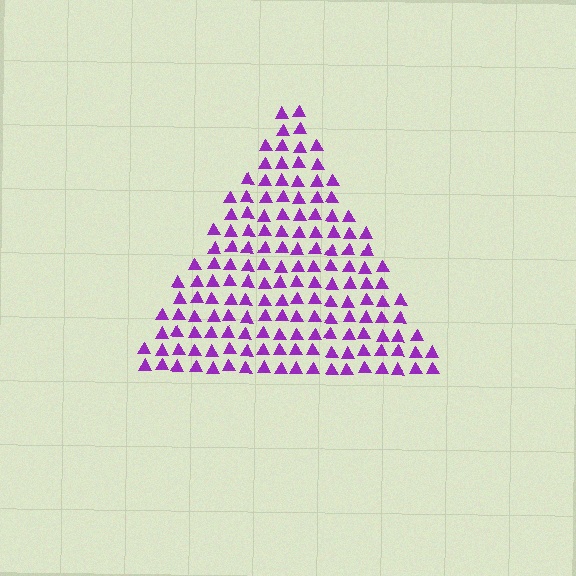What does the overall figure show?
The overall figure shows a triangle.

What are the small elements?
The small elements are triangles.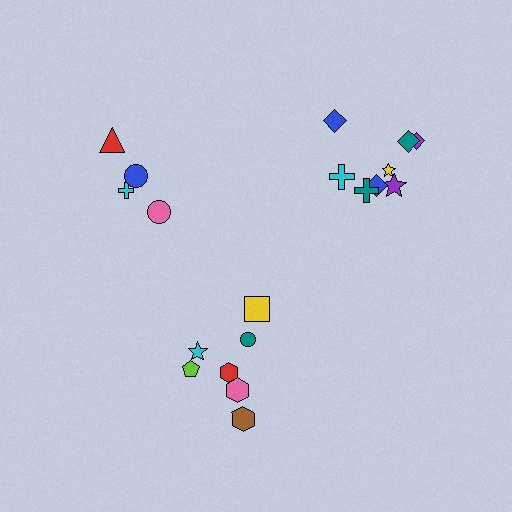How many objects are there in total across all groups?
There are 19 objects.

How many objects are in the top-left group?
There are 4 objects.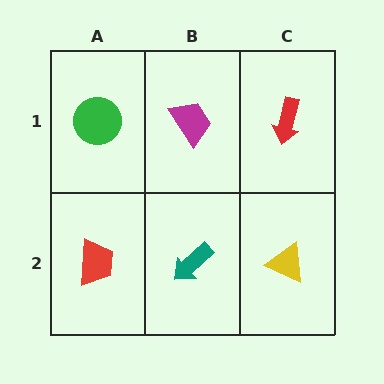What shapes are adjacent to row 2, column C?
A red arrow (row 1, column C), a teal arrow (row 2, column B).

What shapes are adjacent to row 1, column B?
A teal arrow (row 2, column B), a green circle (row 1, column A), a red arrow (row 1, column C).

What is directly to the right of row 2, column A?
A teal arrow.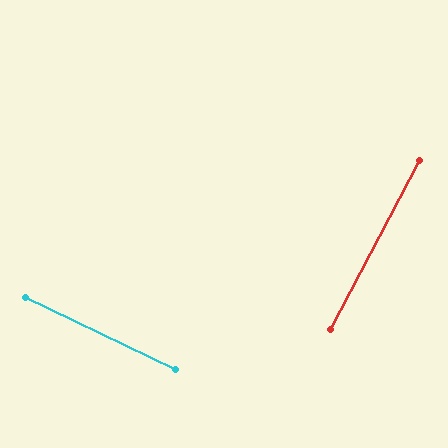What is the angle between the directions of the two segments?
Approximately 88 degrees.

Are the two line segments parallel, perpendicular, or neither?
Perpendicular — they meet at approximately 88°.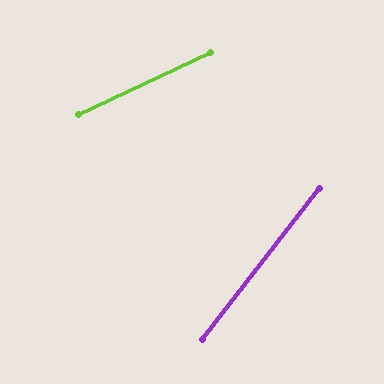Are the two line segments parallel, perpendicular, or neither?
Neither parallel nor perpendicular — they differ by about 27°.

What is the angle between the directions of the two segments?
Approximately 27 degrees.